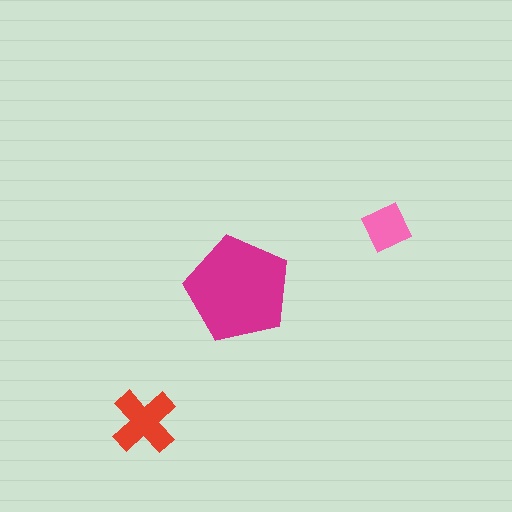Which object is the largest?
The magenta pentagon.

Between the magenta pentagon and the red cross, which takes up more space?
The magenta pentagon.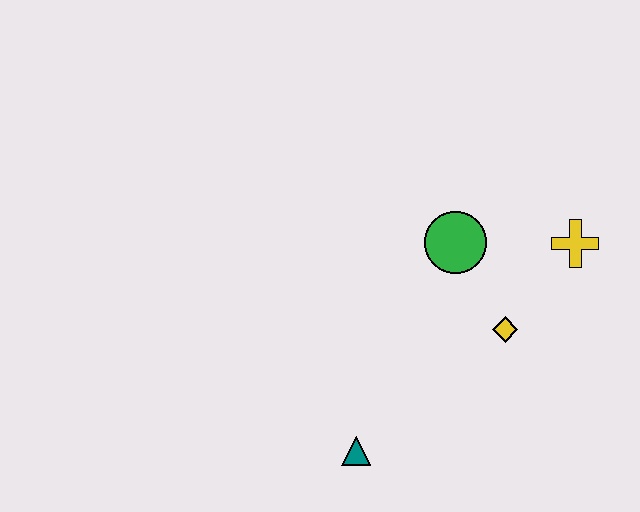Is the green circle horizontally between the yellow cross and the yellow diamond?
No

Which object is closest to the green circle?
The yellow diamond is closest to the green circle.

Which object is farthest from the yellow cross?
The teal triangle is farthest from the yellow cross.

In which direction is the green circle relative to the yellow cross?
The green circle is to the left of the yellow cross.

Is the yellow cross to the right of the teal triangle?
Yes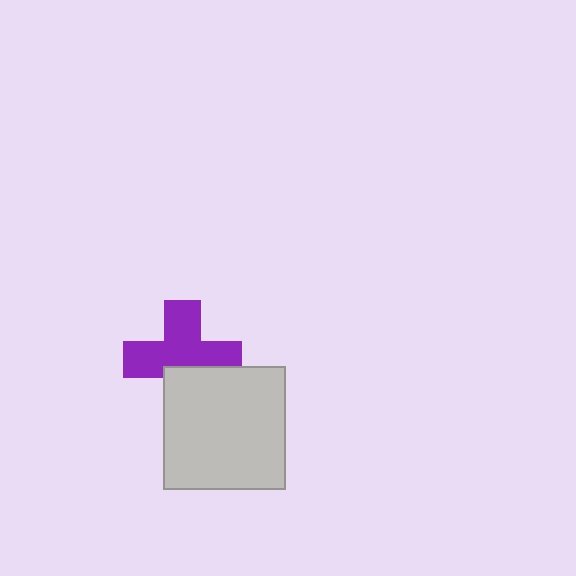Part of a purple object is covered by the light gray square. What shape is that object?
It is a cross.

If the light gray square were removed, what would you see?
You would see the complete purple cross.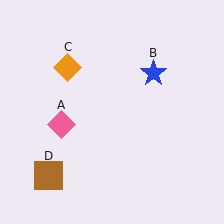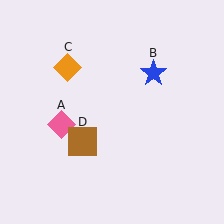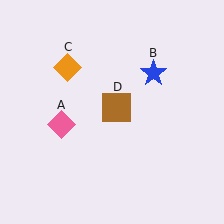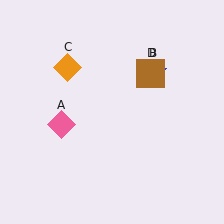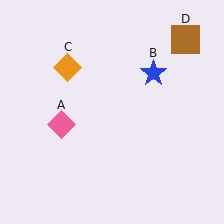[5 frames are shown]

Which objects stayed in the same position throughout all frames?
Pink diamond (object A) and blue star (object B) and orange diamond (object C) remained stationary.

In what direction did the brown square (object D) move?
The brown square (object D) moved up and to the right.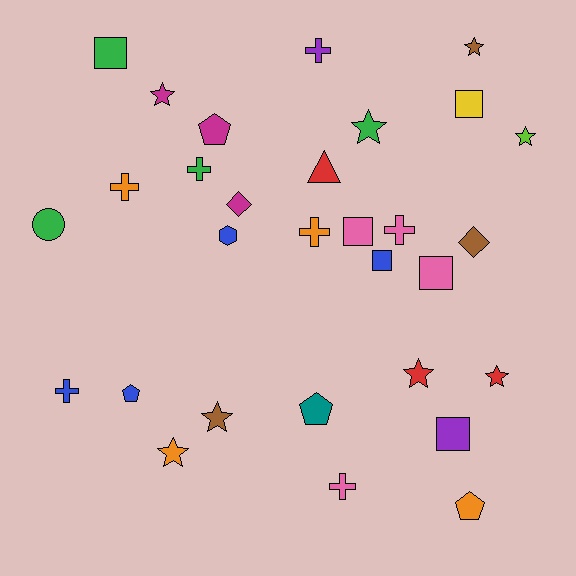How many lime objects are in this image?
There is 1 lime object.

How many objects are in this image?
There are 30 objects.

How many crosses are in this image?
There are 7 crosses.